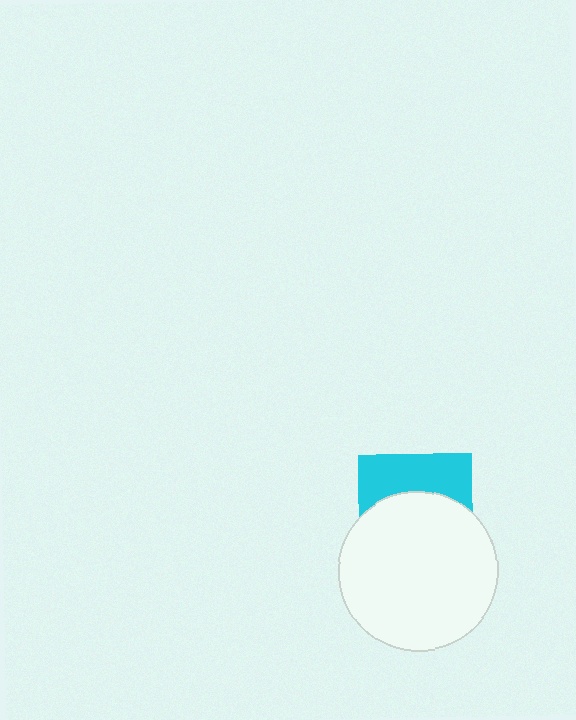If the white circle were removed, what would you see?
You would see the complete cyan square.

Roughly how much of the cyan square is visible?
A small part of it is visible (roughly 39%).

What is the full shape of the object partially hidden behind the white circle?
The partially hidden object is a cyan square.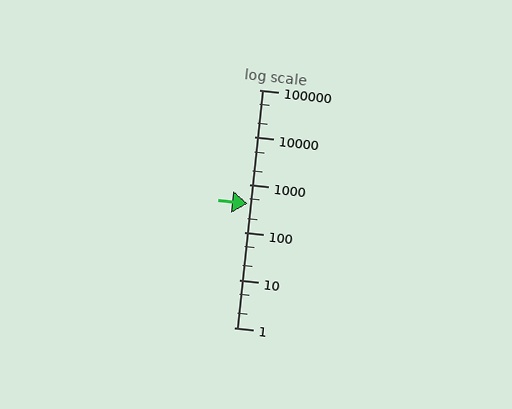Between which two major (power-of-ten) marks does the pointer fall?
The pointer is between 100 and 1000.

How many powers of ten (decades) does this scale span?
The scale spans 5 decades, from 1 to 100000.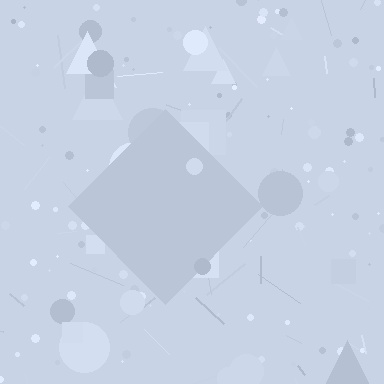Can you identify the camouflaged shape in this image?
The camouflaged shape is a diamond.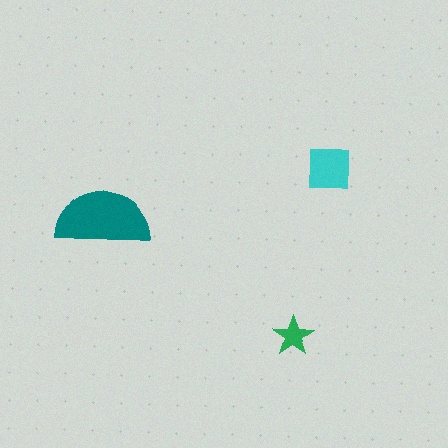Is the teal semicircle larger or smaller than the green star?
Larger.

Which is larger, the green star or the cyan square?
The cyan square.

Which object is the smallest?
The green star.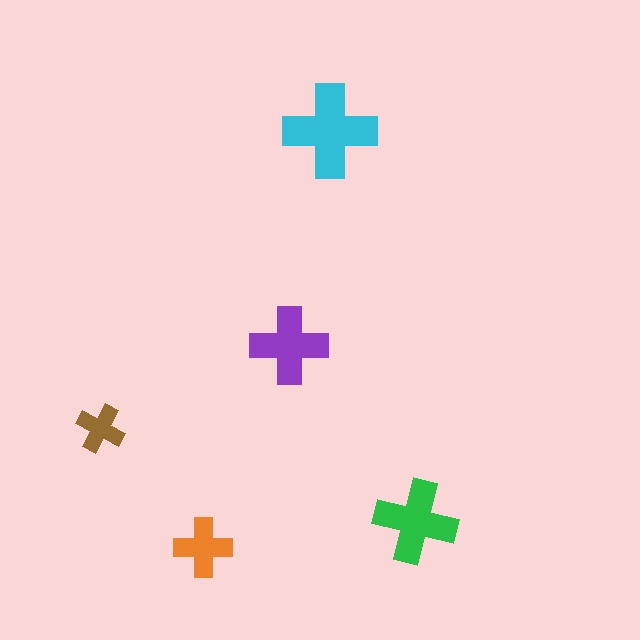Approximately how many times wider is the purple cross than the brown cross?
About 1.5 times wider.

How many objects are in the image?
There are 5 objects in the image.